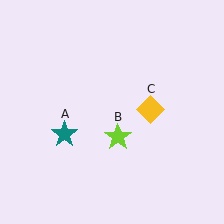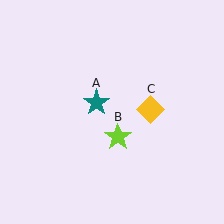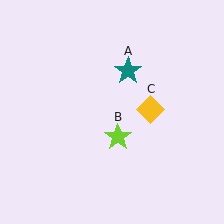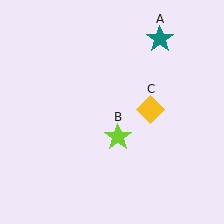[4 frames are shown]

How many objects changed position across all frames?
1 object changed position: teal star (object A).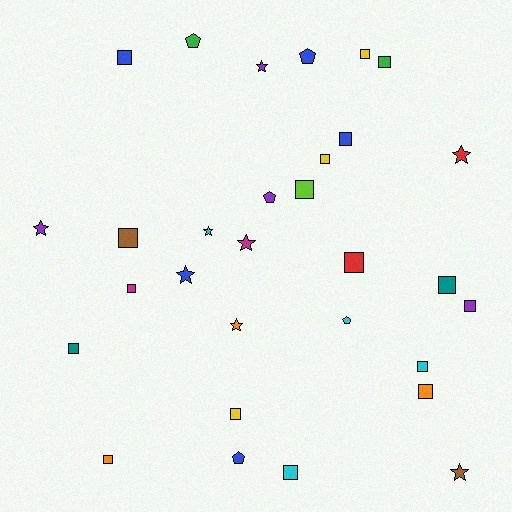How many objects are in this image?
There are 30 objects.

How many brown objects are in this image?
There are 2 brown objects.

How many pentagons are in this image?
There are 5 pentagons.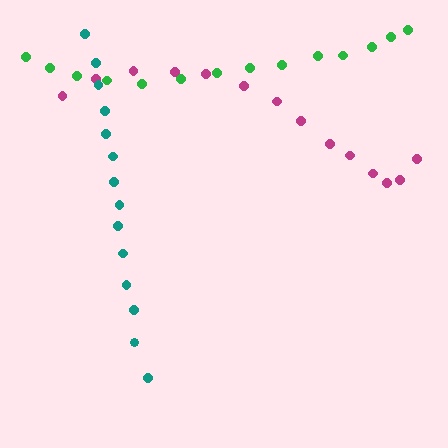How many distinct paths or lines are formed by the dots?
There are 3 distinct paths.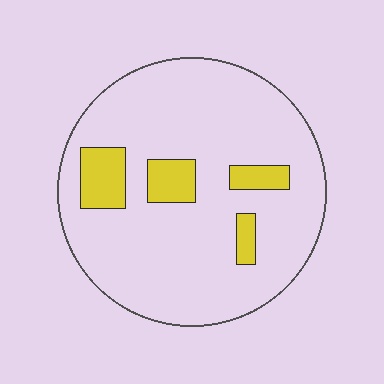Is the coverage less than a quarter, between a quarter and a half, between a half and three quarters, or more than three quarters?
Less than a quarter.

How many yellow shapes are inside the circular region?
4.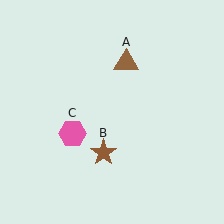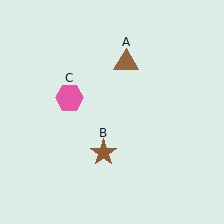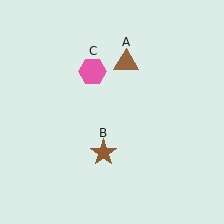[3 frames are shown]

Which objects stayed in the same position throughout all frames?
Brown triangle (object A) and brown star (object B) remained stationary.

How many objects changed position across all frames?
1 object changed position: pink hexagon (object C).